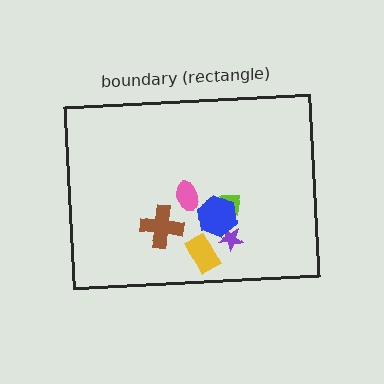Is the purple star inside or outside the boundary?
Inside.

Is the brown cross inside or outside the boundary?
Inside.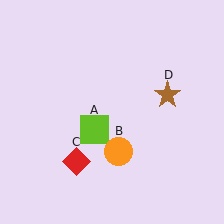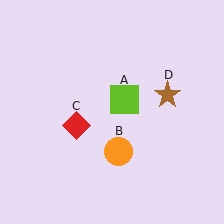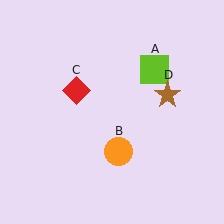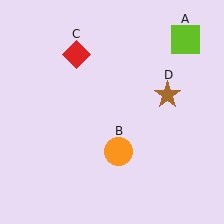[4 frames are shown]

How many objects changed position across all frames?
2 objects changed position: lime square (object A), red diamond (object C).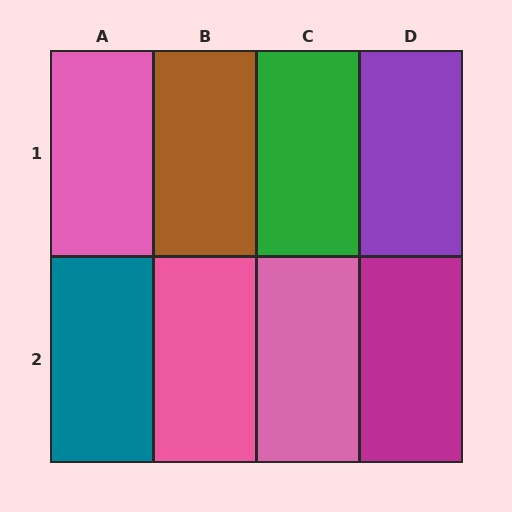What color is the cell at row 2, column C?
Pink.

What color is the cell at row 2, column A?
Teal.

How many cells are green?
1 cell is green.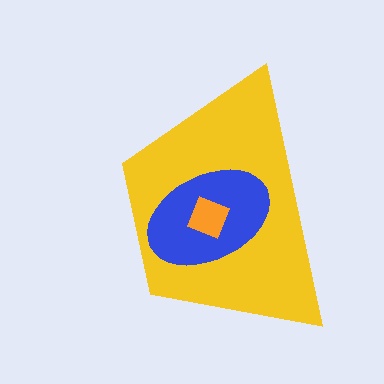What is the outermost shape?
The yellow trapezoid.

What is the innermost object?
The orange square.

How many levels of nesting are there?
3.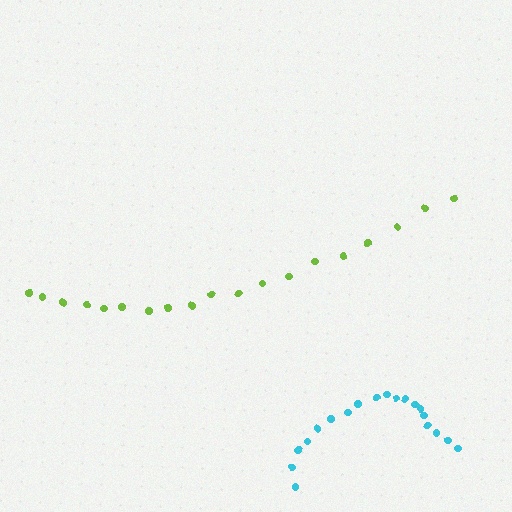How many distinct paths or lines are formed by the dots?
There are 2 distinct paths.